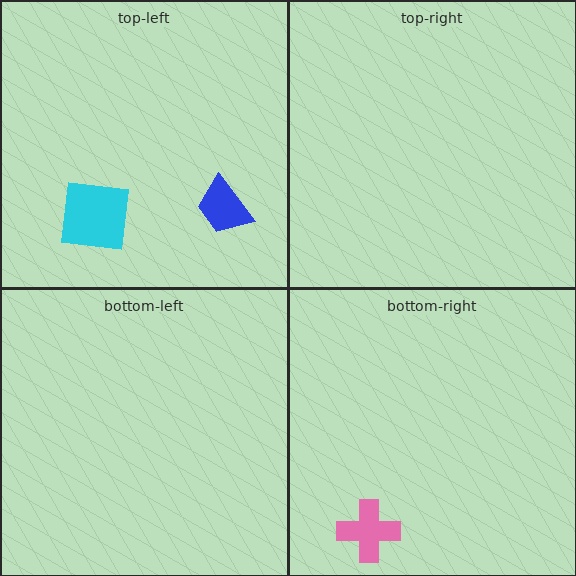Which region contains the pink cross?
The bottom-right region.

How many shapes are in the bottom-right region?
1.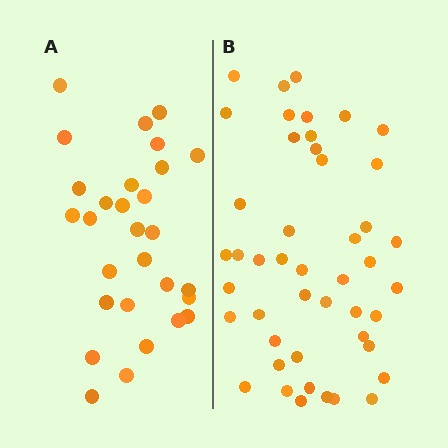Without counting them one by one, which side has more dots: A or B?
Region B (the right region) has more dots.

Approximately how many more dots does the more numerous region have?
Region B has approximately 15 more dots than region A.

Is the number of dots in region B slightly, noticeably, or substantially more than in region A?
Region B has substantially more. The ratio is roughly 1.6 to 1.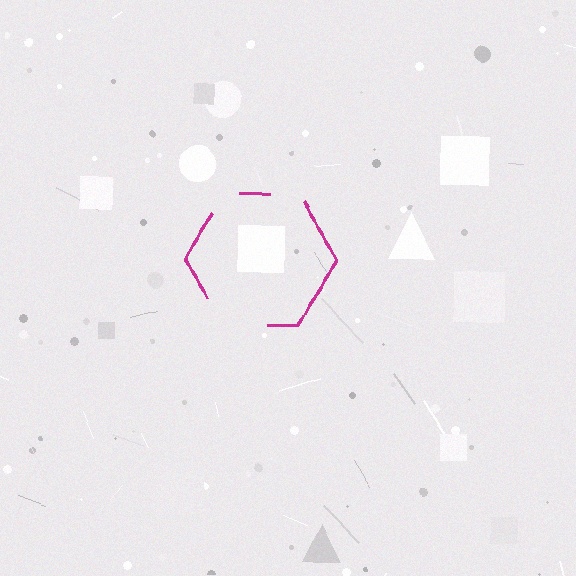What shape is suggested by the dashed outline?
The dashed outline suggests a hexagon.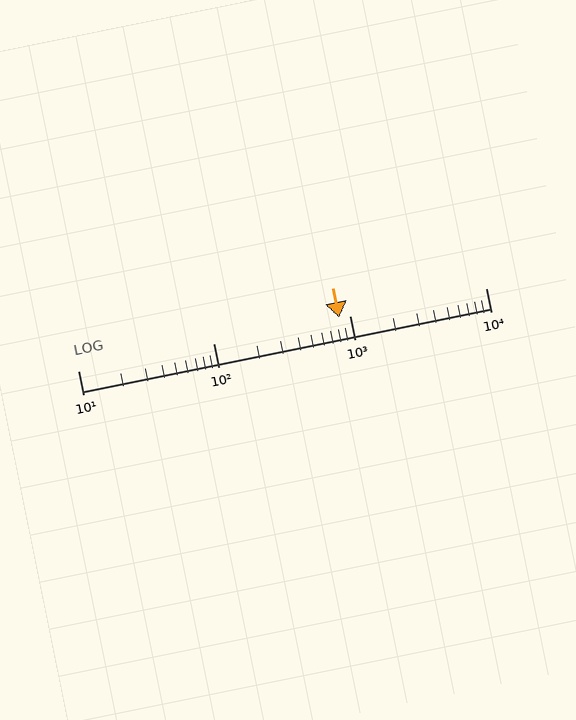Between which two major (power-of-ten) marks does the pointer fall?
The pointer is between 100 and 1000.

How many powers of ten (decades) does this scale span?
The scale spans 3 decades, from 10 to 10000.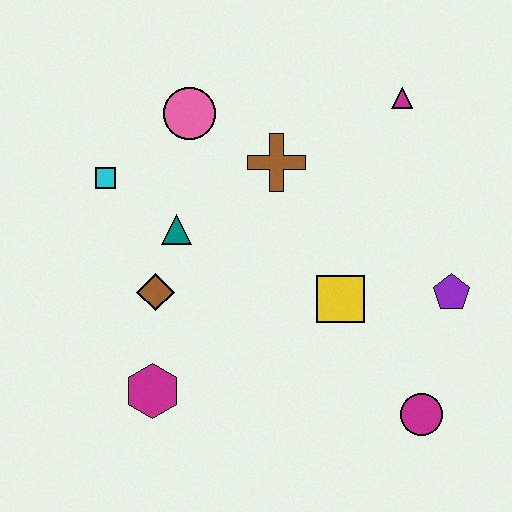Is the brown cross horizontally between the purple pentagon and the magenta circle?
No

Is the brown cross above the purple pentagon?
Yes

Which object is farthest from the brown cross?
The magenta circle is farthest from the brown cross.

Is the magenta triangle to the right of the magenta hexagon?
Yes